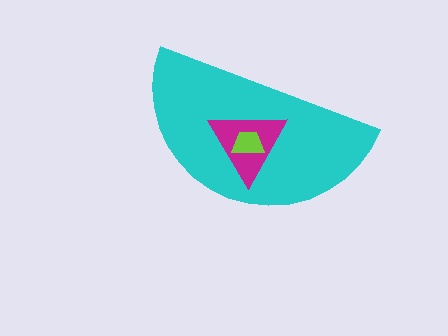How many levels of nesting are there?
3.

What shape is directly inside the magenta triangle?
The lime trapezoid.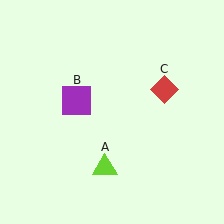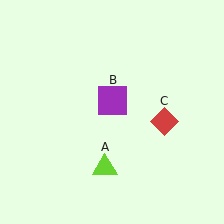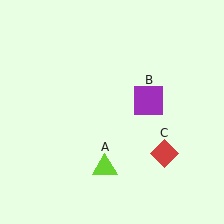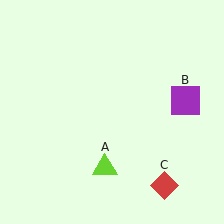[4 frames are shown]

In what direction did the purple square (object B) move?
The purple square (object B) moved right.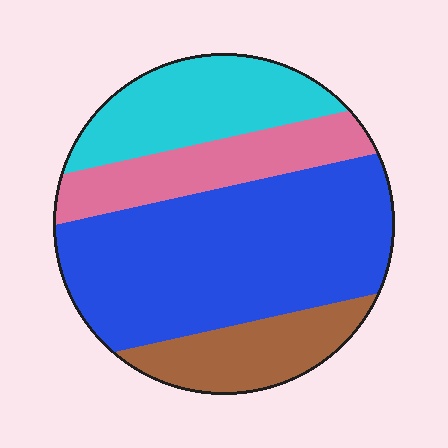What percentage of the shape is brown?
Brown covers about 15% of the shape.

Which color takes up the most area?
Blue, at roughly 50%.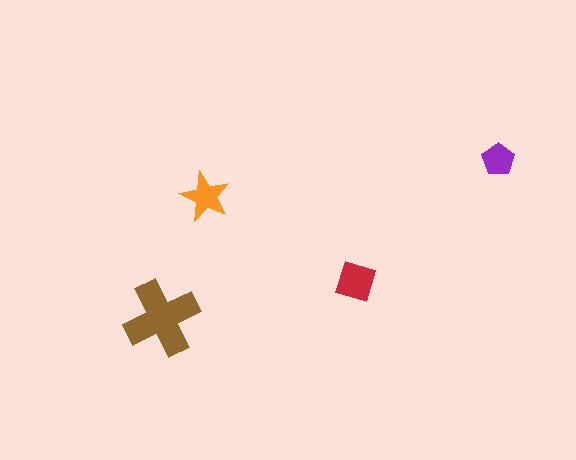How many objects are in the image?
There are 4 objects in the image.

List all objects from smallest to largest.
The purple pentagon, the orange star, the red square, the brown cross.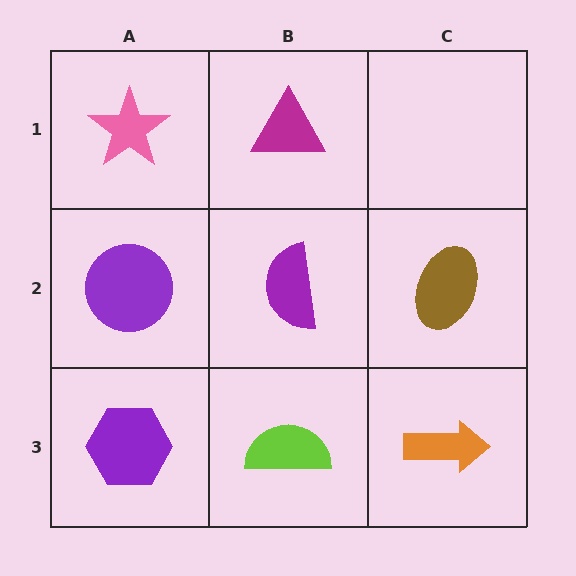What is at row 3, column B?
A lime semicircle.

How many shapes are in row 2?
3 shapes.